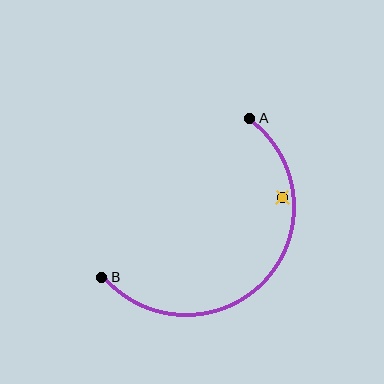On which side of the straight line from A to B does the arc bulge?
The arc bulges below and to the right of the straight line connecting A and B.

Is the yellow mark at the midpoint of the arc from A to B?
No — the yellow mark does not lie on the arc at all. It sits slightly inside the curve.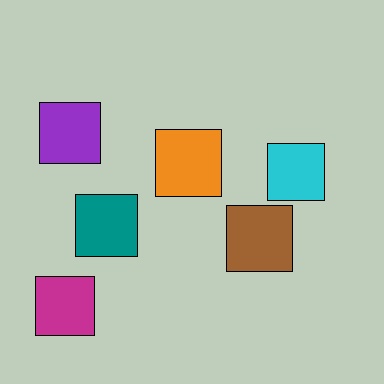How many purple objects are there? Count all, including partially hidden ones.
There is 1 purple object.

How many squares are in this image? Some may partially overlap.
There are 6 squares.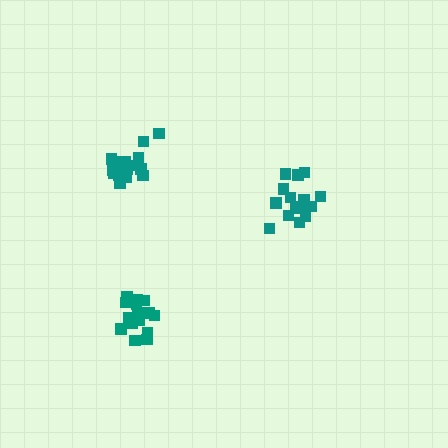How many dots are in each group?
Group 1: 16 dots, Group 2: 19 dots, Group 3: 19 dots (54 total).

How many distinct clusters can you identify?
There are 3 distinct clusters.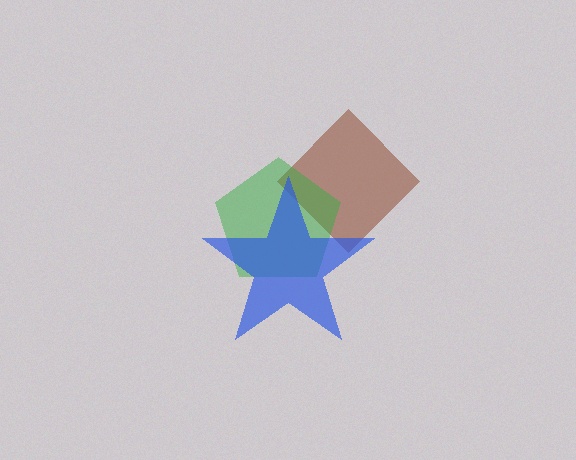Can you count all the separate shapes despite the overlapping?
Yes, there are 3 separate shapes.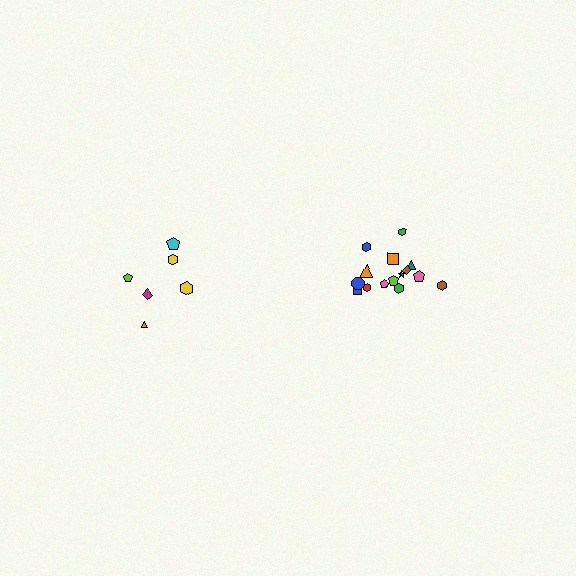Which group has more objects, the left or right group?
The right group.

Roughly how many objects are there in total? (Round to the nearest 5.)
Roughly 20 objects in total.